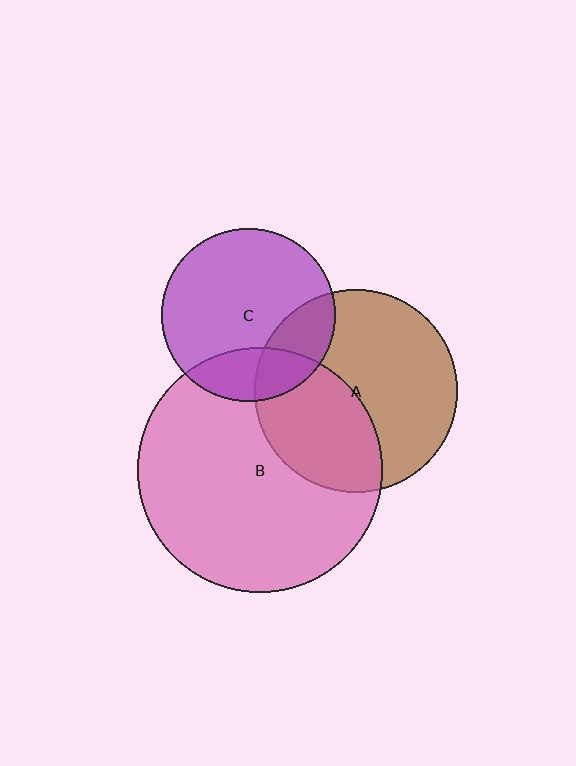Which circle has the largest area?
Circle B (pink).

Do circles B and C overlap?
Yes.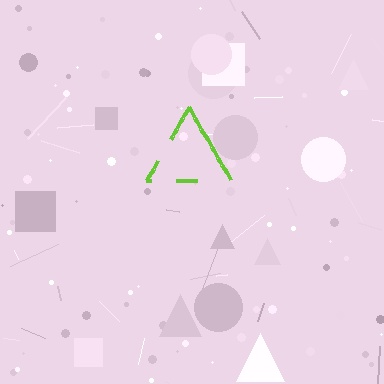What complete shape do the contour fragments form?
The contour fragments form a triangle.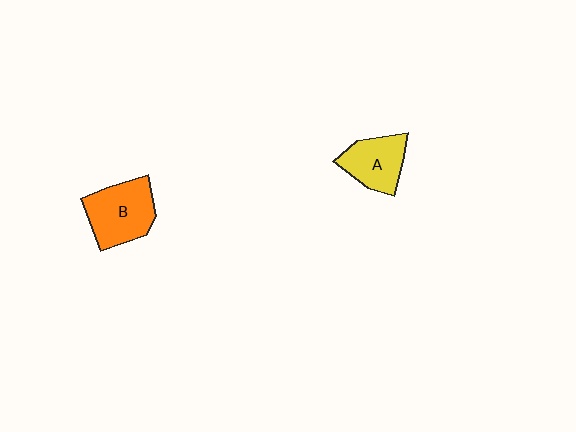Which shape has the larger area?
Shape B (orange).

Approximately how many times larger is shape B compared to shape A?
Approximately 1.3 times.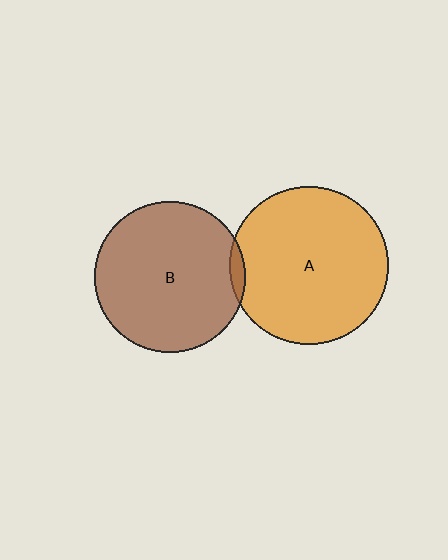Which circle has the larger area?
Circle A (orange).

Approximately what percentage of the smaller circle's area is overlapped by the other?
Approximately 5%.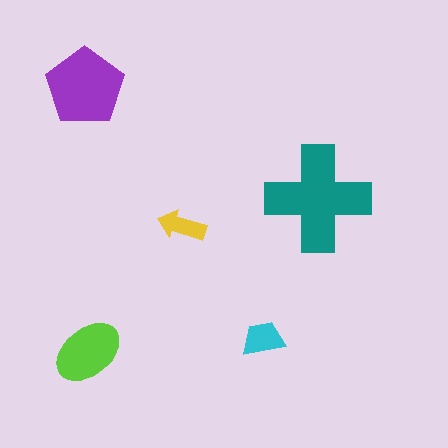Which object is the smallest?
The yellow arrow.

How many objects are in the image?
There are 5 objects in the image.